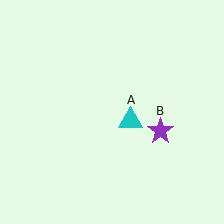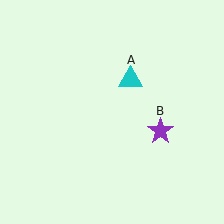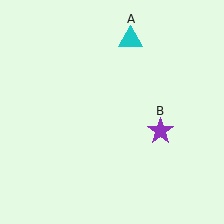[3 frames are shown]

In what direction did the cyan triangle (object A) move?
The cyan triangle (object A) moved up.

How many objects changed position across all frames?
1 object changed position: cyan triangle (object A).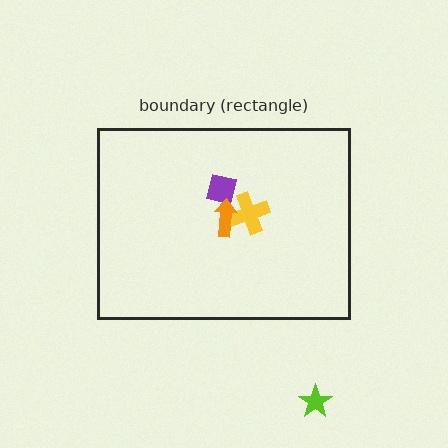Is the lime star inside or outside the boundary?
Outside.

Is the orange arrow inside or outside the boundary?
Inside.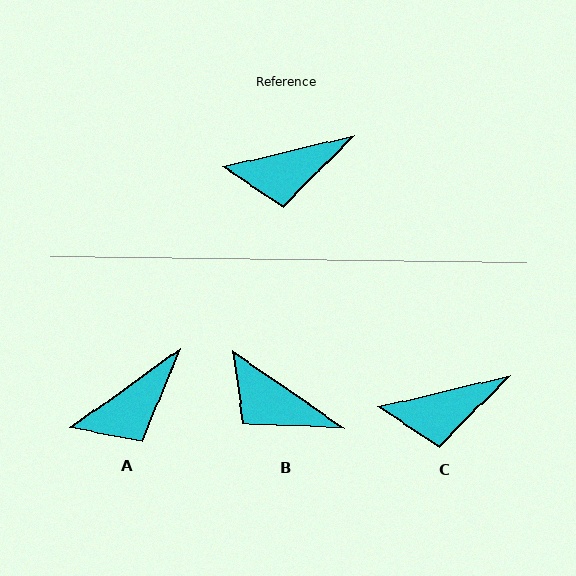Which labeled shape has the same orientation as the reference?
C.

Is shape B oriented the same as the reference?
No, it is off by about 48 degrees.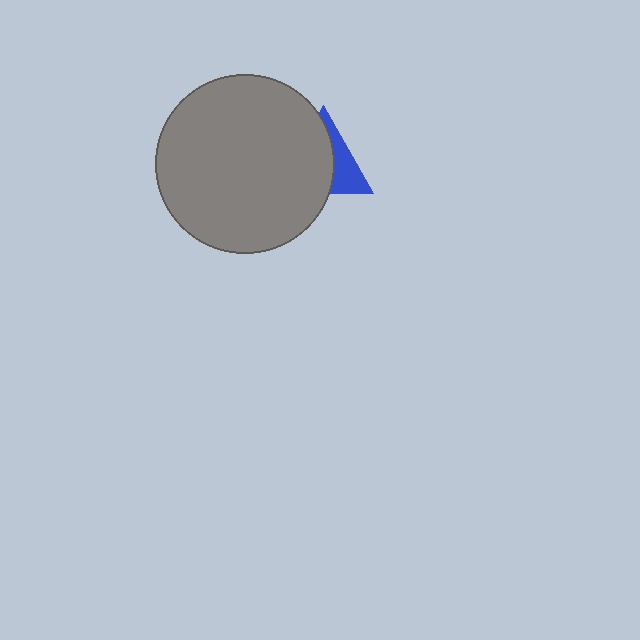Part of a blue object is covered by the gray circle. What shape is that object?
It is a triangle.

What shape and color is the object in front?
The object in front is a gray circle.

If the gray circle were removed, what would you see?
You would see the complete blue triangle.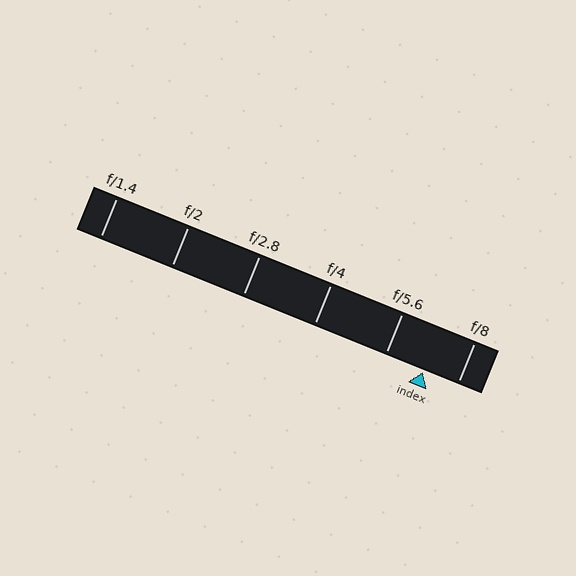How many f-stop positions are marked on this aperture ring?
There are 6 f-stop positions marked.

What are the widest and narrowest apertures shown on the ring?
The widest aperture shown is f/1.4 and the narrowest is f/8.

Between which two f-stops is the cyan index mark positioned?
The index mark is between f/5.6 and f/8.